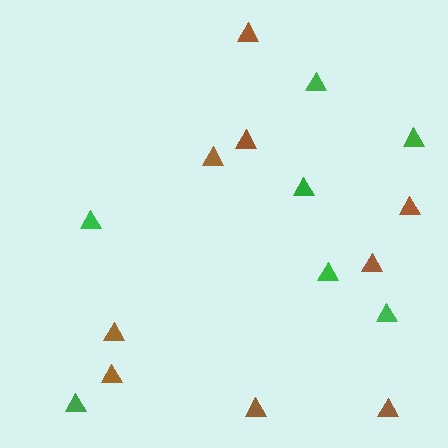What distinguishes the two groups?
There are 2 groups: one group of brown triangles (9) and one group of green triangles (7).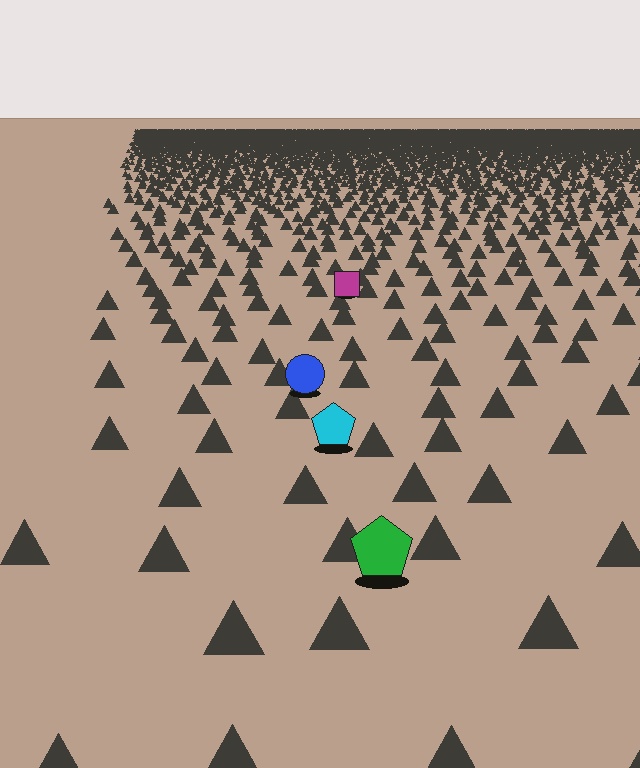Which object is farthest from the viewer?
The magenta square is farthest from the viewer. It appears smaller and the ground texture around it is denser.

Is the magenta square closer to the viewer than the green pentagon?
No. The green pentagon is closer — you can tell from the texture gradient: the ground texture is coarser near it.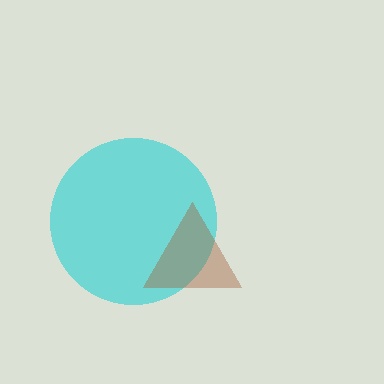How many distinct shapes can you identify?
There are 2 distinct shapes: a cyan circle, a brown triangle.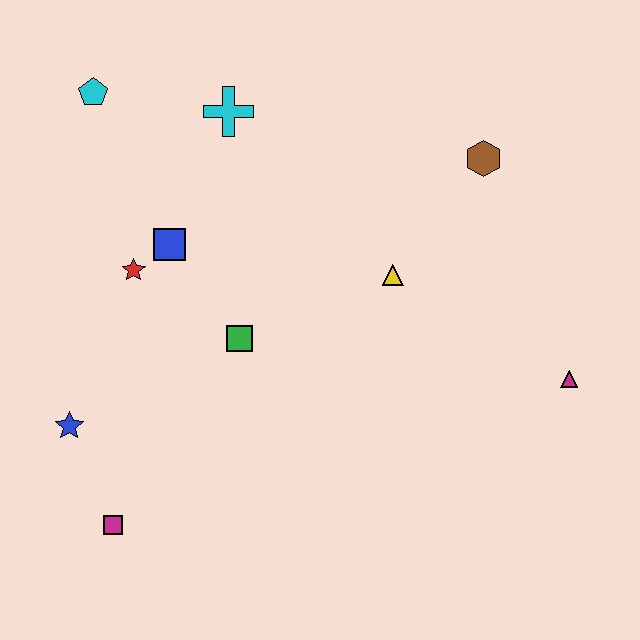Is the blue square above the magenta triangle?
Yes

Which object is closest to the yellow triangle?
The brown hexagon is closest to the yellow triangle.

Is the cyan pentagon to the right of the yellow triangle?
No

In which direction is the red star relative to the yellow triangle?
The red star is to the left of the yellow triangle.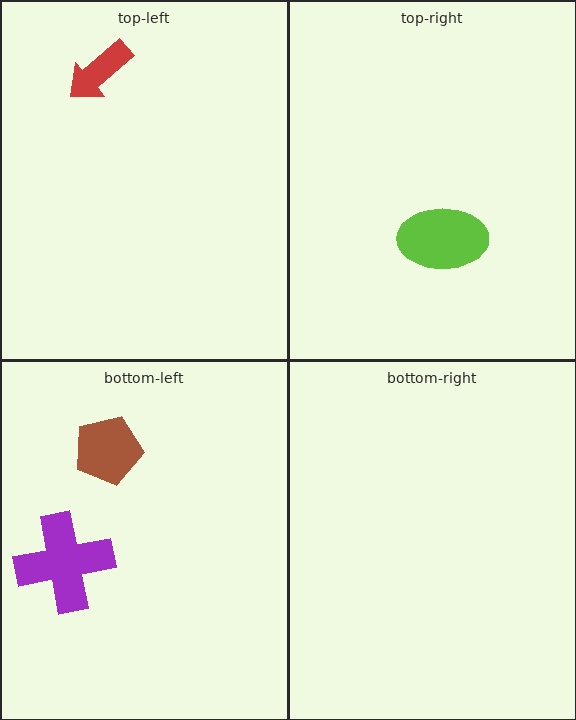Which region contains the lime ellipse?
The top-right region.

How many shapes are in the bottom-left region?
2.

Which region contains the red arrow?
The top-left region.